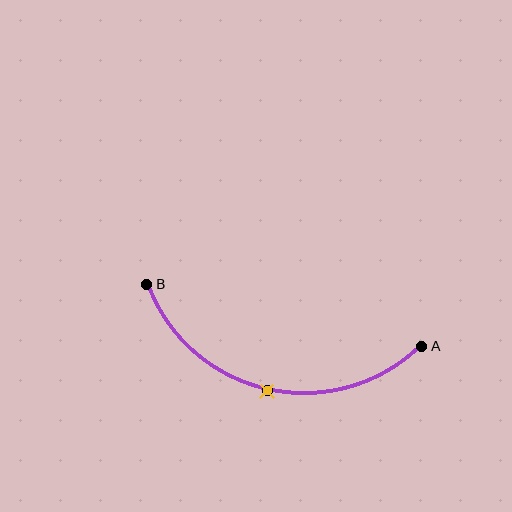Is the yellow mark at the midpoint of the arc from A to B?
Yes. The yellow mark lies on the arc at equal arc-length from both A and B — it is the arc midpoint.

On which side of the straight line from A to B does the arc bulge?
The arc bulges below the straight line connecting A and B.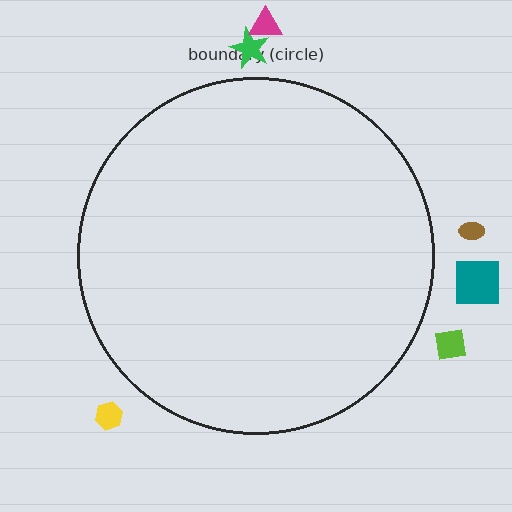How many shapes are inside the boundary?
0 inside, 6 outside.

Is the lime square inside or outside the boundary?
Outside.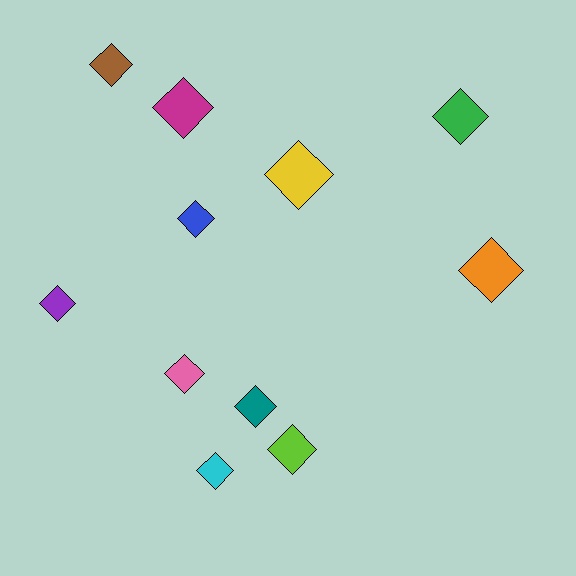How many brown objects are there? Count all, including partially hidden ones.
There is 1 brown object.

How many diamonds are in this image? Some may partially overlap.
There are 11 diamonds.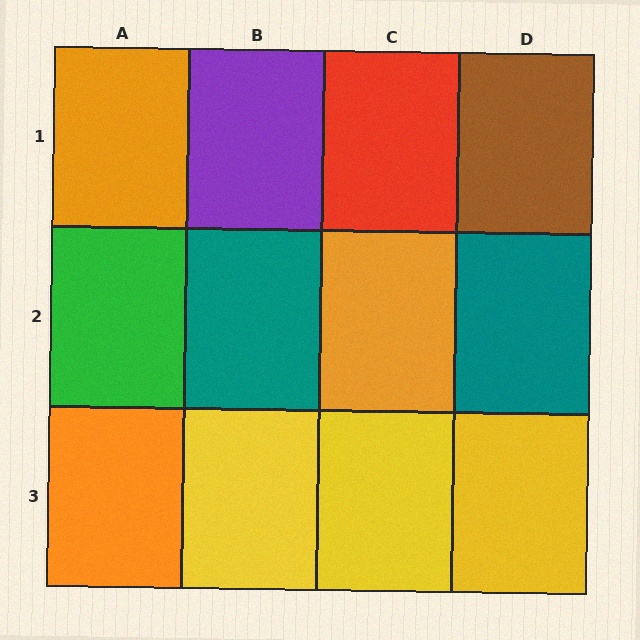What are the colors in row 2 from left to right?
Green, teal, orange, teal.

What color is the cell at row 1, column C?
Red.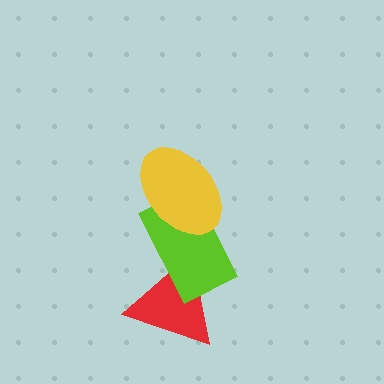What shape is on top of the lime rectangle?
The yellow ellipse is on top of the lime rectangle.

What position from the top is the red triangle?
The red triangle is 3rd from the top.